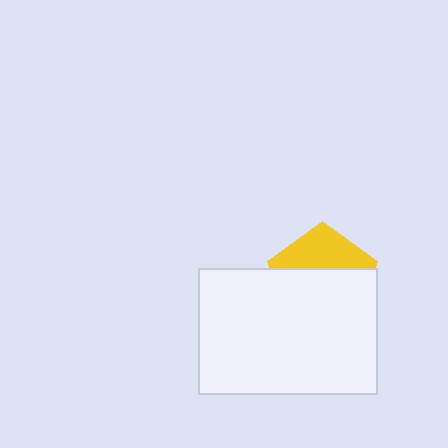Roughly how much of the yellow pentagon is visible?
A small part of it is visible (roughly 36%).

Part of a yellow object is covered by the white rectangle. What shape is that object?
It is a pentagon.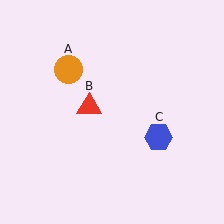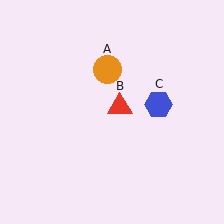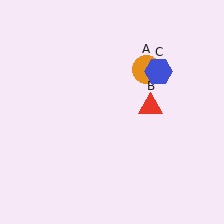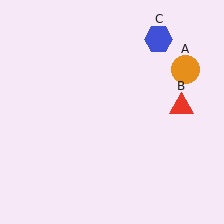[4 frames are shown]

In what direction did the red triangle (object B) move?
The red triangle (object B) moved right.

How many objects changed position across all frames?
3 objects changed position: orange circle (object A), red triangle (object B), blue hexagon (object C).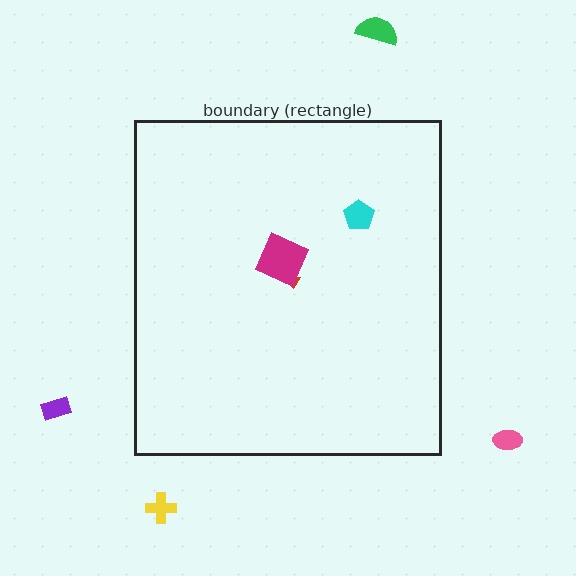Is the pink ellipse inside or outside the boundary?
Outside.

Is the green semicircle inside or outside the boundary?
Outside.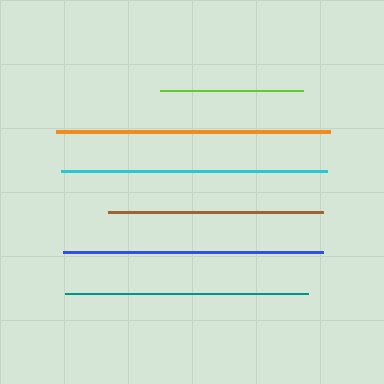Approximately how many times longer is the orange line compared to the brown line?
The orange line is approximately 1.3 times the length of the brown line.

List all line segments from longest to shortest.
From longest to shortest: orange, cyan, blue, teal, brown, lime.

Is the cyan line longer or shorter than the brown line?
The cyan line is longer than the brown line.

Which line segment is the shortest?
The lime line is the shortest at approximately 143 pixels.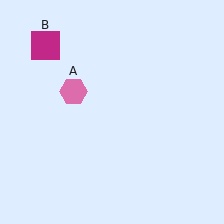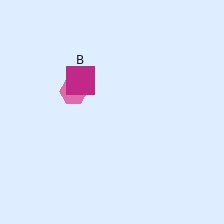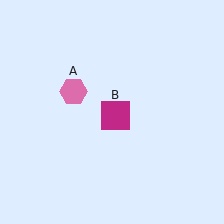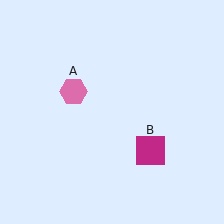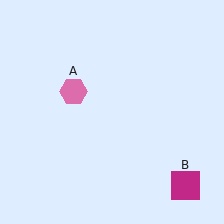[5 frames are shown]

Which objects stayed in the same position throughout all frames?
Pink hexagon (object A) remained stationary.